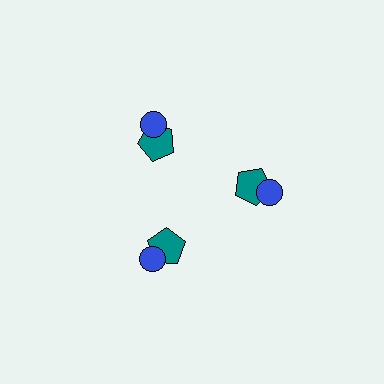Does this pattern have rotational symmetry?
Yes, this pattern has 3-fold rotational symmetry. It looks the same after rotating 120 degrees around the center.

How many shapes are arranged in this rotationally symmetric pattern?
There are 6 shapes, arranged in 3 groups of 2.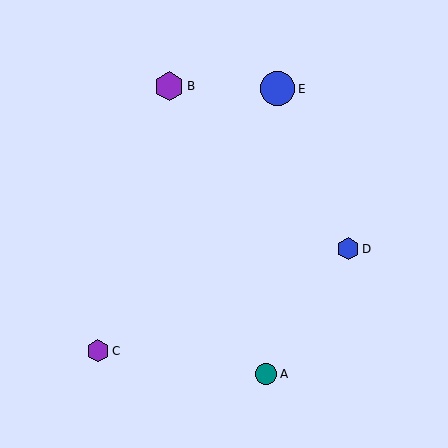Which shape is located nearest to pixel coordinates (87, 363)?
The purple hexagon (labeled C) at (98, 351) is nearest to that location.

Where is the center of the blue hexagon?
The center of the blue hexagon is at (348, 249).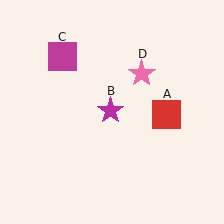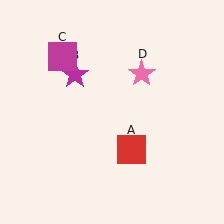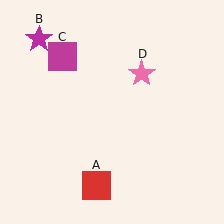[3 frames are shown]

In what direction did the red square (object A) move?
The red square (object A) moved down and to the left.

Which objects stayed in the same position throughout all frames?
Magenta square (object C) and pink star (object D) remained stationary.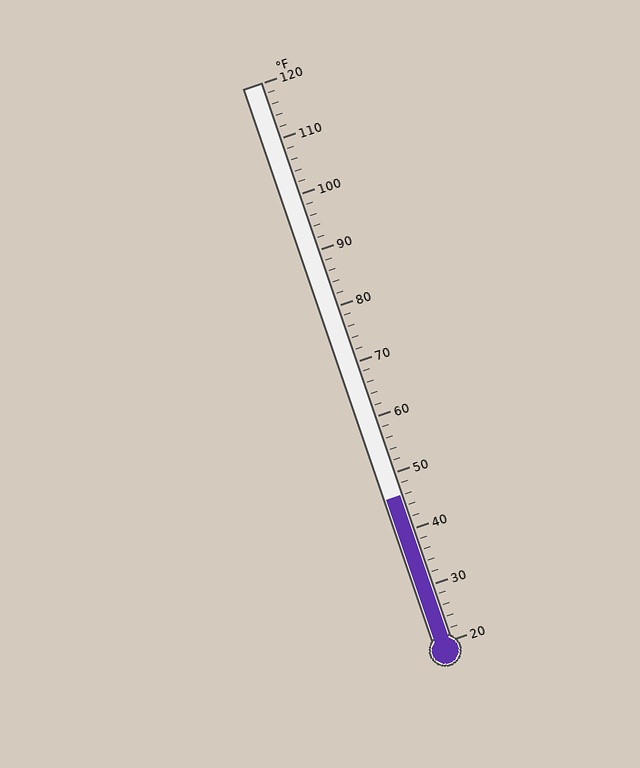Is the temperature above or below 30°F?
The temperature is above 30°F.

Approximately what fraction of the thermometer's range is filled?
The thermometer is filled to approximately 25% of its range.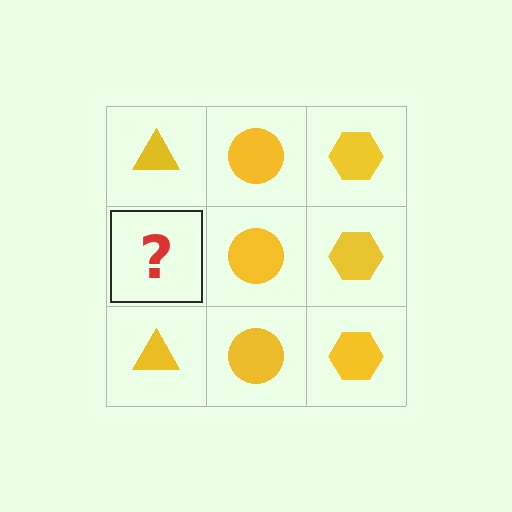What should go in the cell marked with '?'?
The missing cell should contain a yellow triangle.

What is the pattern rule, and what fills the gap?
The rule is that each column has a consistent shape. The gap should be filled with a yellow triangle.